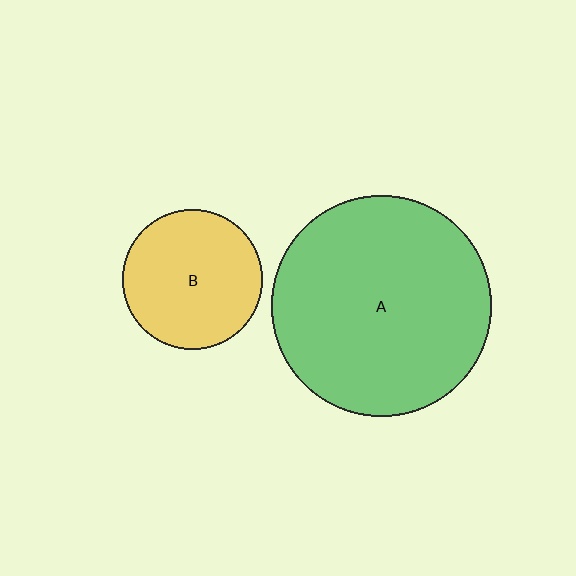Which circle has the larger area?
Circle A (green).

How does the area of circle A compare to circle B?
Approximately 2.5 times.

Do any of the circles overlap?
No, none of the circles overlap.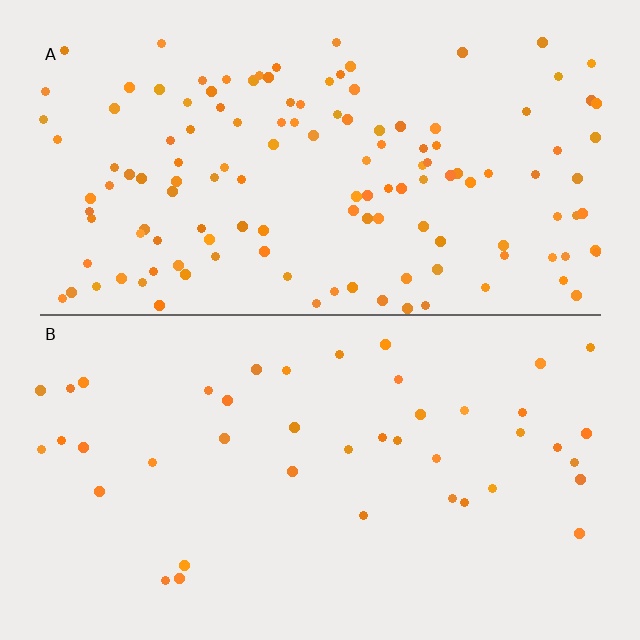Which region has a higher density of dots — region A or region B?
A (the top).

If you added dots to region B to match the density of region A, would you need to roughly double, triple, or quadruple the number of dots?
Approximately triple.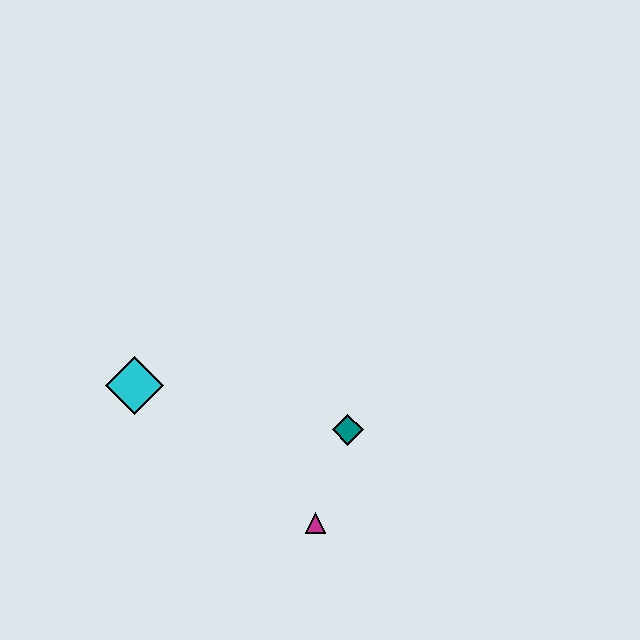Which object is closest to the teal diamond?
The magenta triangle is closest to the teal diamond.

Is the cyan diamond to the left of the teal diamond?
Yes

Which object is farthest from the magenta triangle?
The cyan diamond is farthest from the magenta triangle.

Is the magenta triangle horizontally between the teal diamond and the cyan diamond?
Yes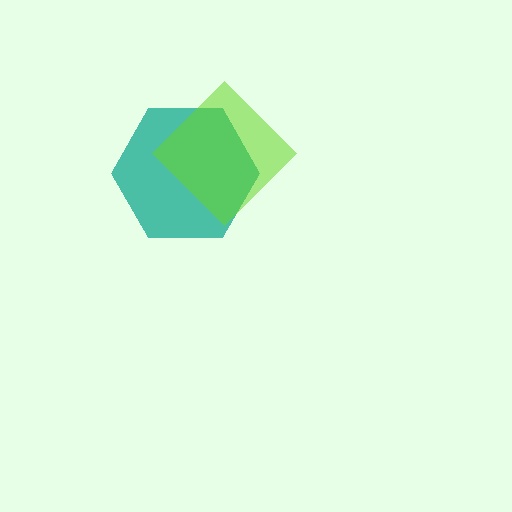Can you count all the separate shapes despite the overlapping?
Yes, there are 2 separate shapes.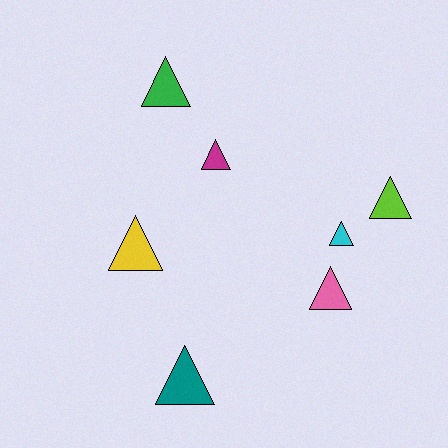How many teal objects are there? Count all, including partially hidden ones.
There is 1 teal object.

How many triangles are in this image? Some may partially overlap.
There are 7 triangles.